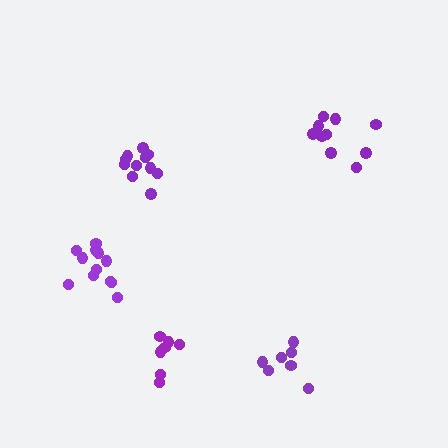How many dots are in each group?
Group 1: 7 dots, Group 2: 12 dots, Group 3: 11 dots, Group 4: 10 dots, Group 5: 7 dots (47 total).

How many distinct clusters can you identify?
There are 5 distinct clusters.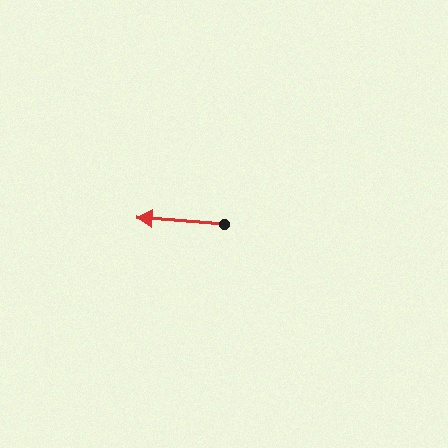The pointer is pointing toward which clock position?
Roughly 9 o'clock.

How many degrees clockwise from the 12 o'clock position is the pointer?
Approximately 274 degrees.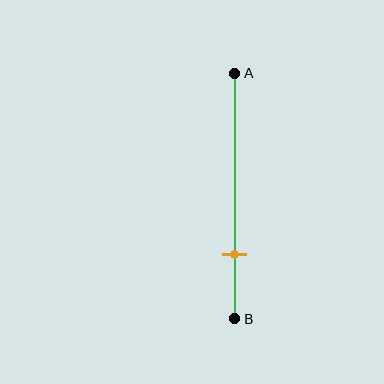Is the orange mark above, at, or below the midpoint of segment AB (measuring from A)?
The orange mark is below the midpoint of segment AB.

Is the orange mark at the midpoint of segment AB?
No, the mark is at about 75% from A, not at the 50% midpoint.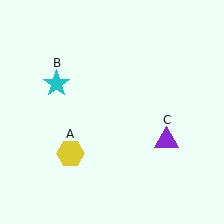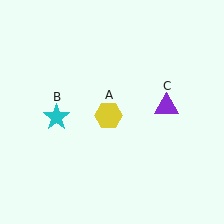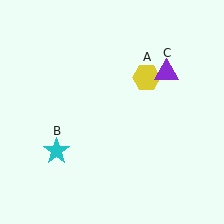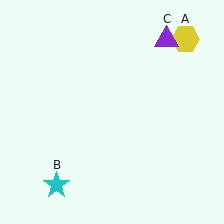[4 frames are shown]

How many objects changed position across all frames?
3 objects changed position: yellow hexagon (object A), cyan star (object B), purple triangle (object C).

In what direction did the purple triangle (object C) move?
The purple triangle (object C) moved up.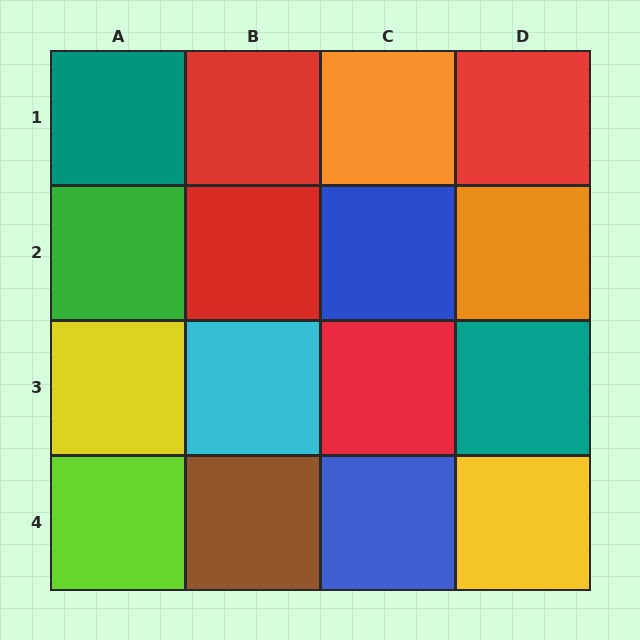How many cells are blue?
2 cells are blue.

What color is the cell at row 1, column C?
Orange.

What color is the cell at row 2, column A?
Green.